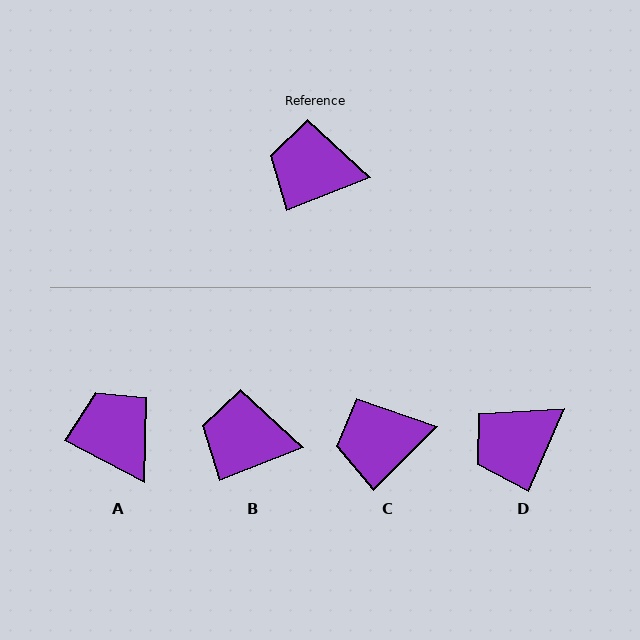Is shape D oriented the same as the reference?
No, it is off by about 46 degrees.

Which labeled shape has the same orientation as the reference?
B.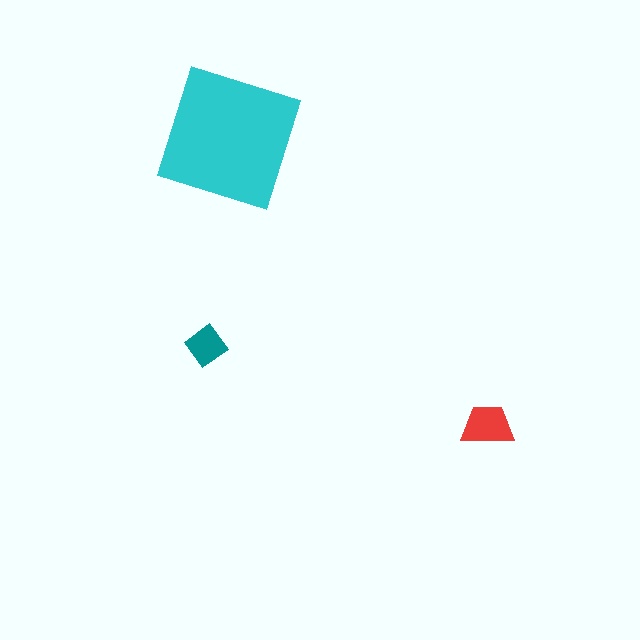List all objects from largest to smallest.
The cyan square, the red trapezoid, the teal diamond.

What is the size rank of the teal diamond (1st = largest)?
3rd.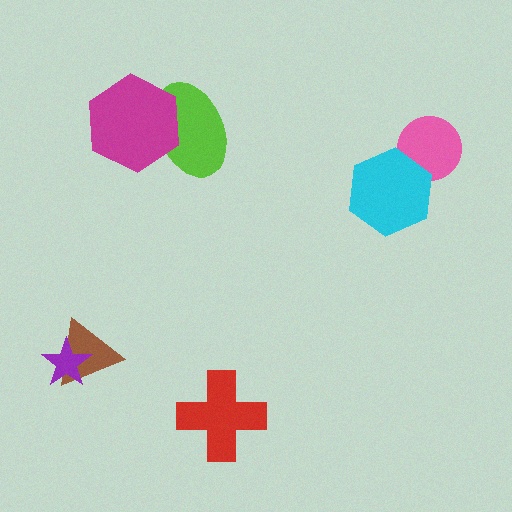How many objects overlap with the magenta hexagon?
1 object overlaps with the magenta hexagon.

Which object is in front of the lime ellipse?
The magenta hexagon is in front of the lime ellipse.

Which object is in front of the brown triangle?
The purple star is in front of the brown triangle.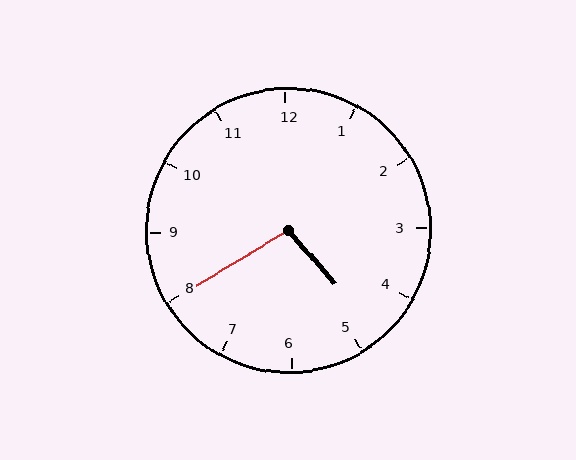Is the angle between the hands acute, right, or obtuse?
It is obtuse.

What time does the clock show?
4:40.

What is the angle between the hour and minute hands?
Approximately 100 degrees.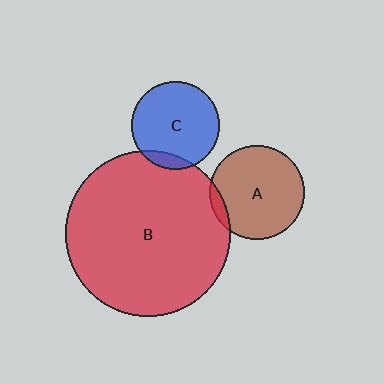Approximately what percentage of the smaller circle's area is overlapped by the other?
Approximately 10%.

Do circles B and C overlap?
Yes.